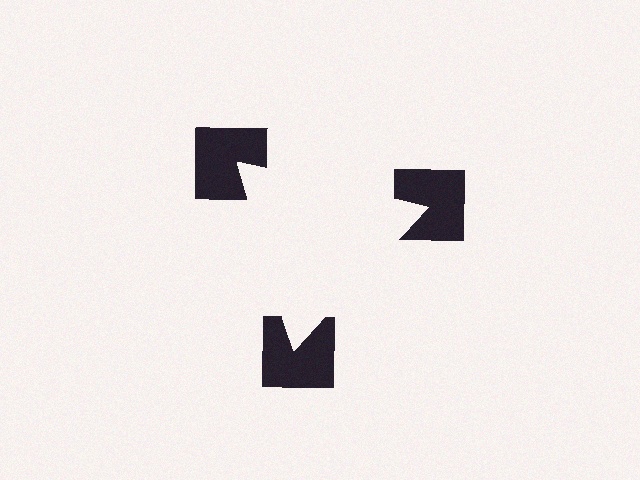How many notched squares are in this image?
There are 3 — one at each vertex of the illusory triangle.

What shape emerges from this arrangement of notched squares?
An illusory triangle — its edges are inferred from the aligned wedge cuts in the notched squares, not physically drawn.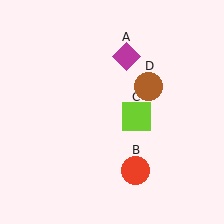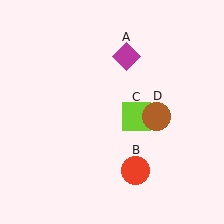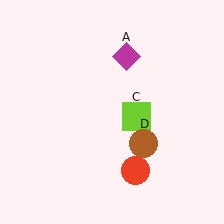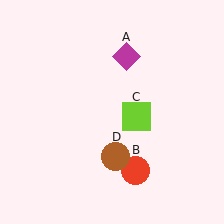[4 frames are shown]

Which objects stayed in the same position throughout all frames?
Magenta diamond (object A) and red circle (object B) and lime square (object C) remained stationary.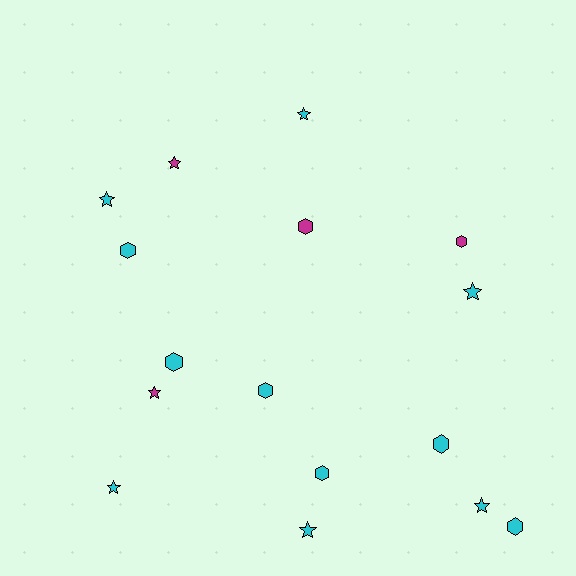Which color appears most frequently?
Cyan, with 12 objects.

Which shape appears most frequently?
Hexagon, with 8 objects.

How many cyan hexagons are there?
There are 6 cyan hexagons.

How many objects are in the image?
There are 16 objects.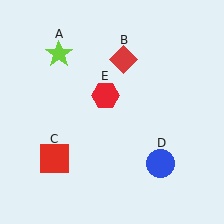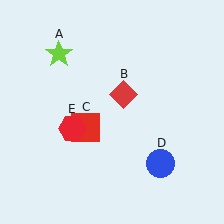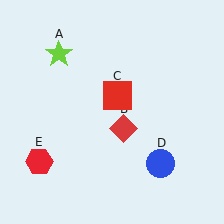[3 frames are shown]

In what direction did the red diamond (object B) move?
The red diamond (object B) moved down.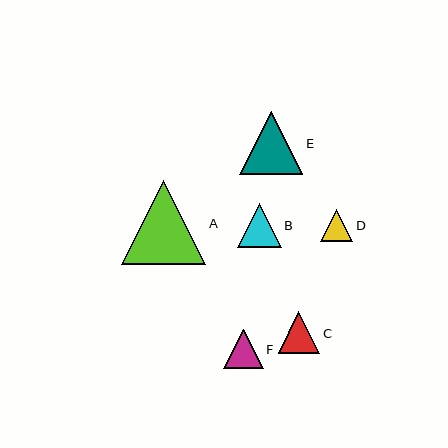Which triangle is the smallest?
Triangle D is the smallest with a size of approximately 32 pixels.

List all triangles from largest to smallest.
From largest to smallest: A, E, B, C, F, D.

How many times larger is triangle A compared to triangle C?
Triangle A is approximately 2.0 times the size of triangle C.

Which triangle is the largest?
Triangle A is the largest with a size of approximately 84 pixels.